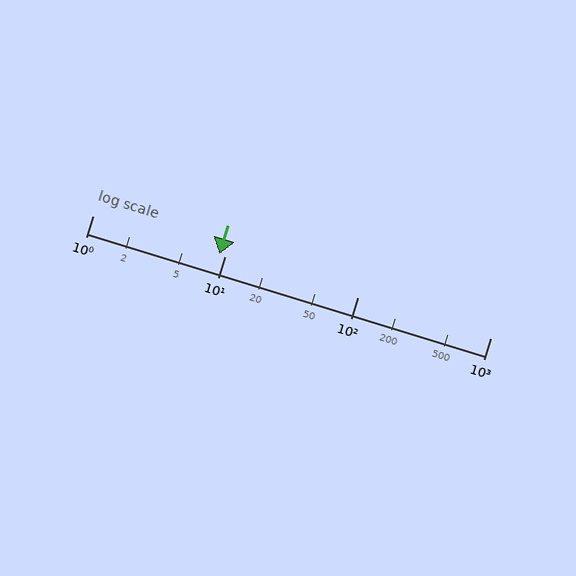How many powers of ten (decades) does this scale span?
The scale spans 3 decades, from 1 to 1000.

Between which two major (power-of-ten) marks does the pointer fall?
The pointer is between 1 and 10.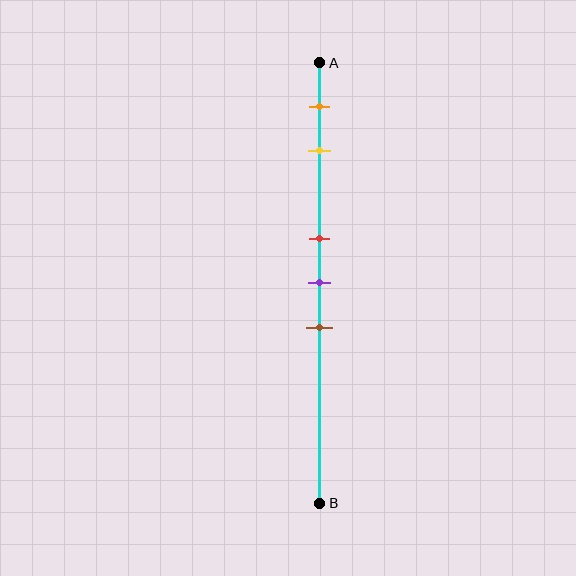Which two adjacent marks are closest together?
The red and purple marks are the closest adjacent pair.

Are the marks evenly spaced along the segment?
No, the marks are not evenly spaced.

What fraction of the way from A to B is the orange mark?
The orange mark is approximately 10% (0.1) of the way from A to B.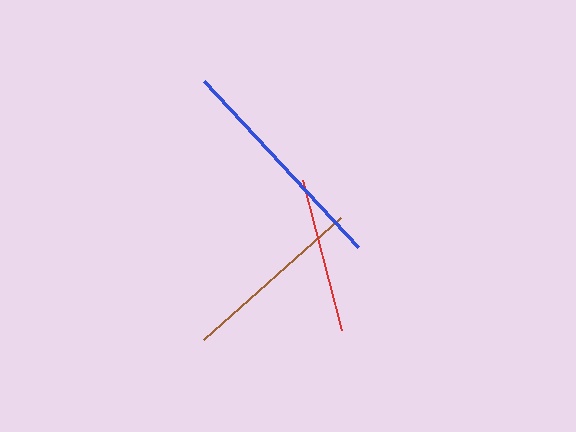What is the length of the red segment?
The red segment is approximately 154 pixels long.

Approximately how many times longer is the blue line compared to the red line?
The blue line is approximately 1.5 times the length of the red line.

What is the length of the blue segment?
The blue segment is approximately 227 pixels long.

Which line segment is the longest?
The blue line is the longest at approximately 227 pixels.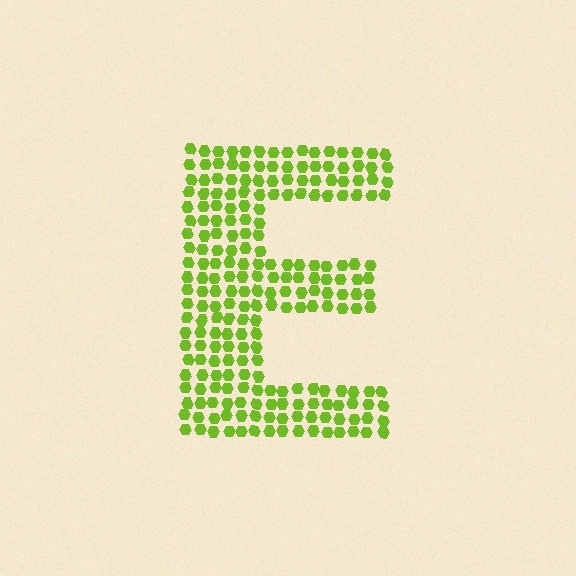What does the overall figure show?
The overall figure shows the letter E.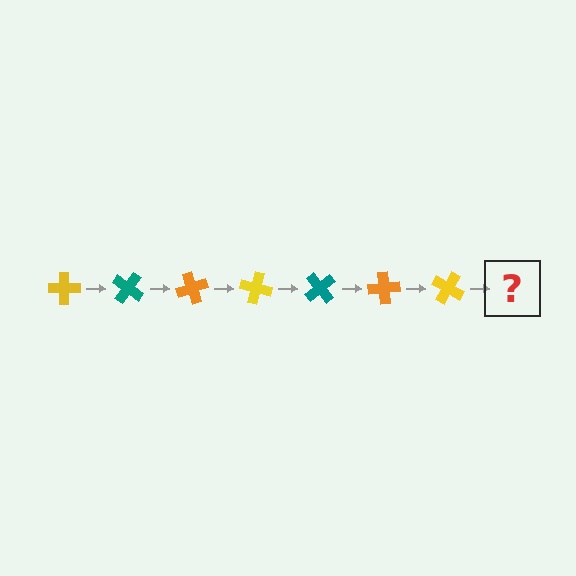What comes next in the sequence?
The next element should be a teal cross, rotated 245 degrees from the start.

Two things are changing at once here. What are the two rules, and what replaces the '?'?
The two rules are that it rotates 35 degrees each step and the color cycles through yellow, teal, and orange. The '?' should be a teal cross, rotated 245 degrees from the start.